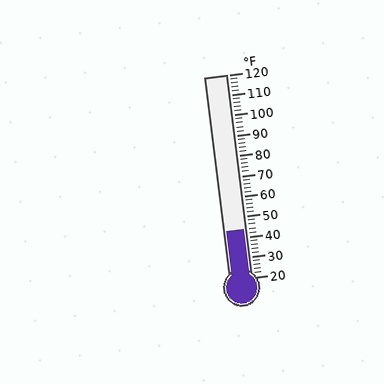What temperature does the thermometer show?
The thermometer shows approximately 44°F.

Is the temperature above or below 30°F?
The temperature is above 30°F.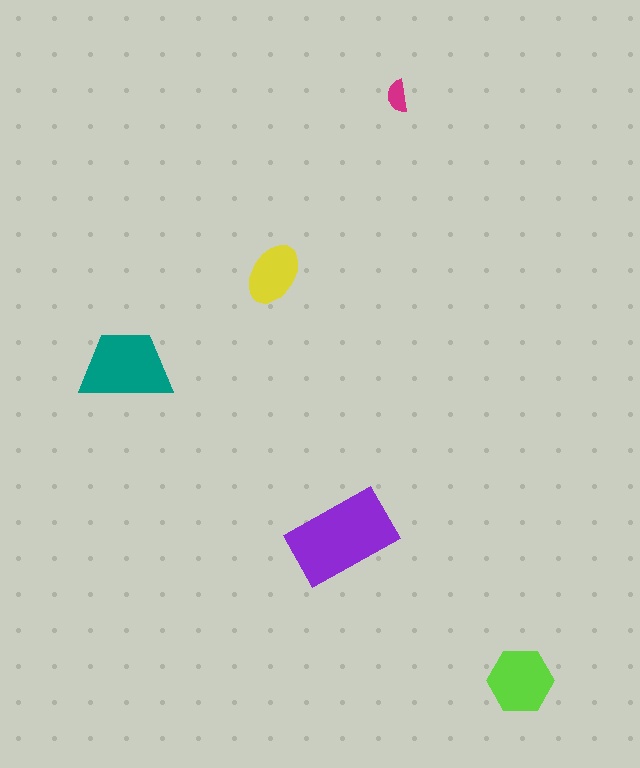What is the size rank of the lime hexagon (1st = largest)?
3rd.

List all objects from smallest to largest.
The magenta semicircle, the yellow ellipse, the lime hexagon, the teal trapezoid, the purple rectangle.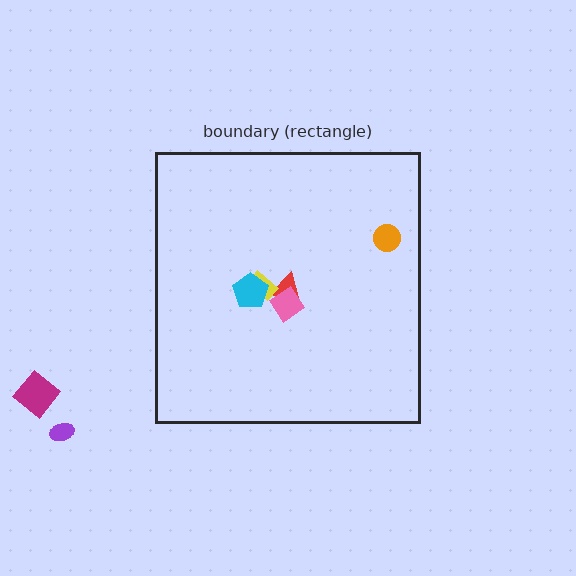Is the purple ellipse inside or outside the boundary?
Outside.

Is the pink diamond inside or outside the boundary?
Inside.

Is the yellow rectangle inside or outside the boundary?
Inside.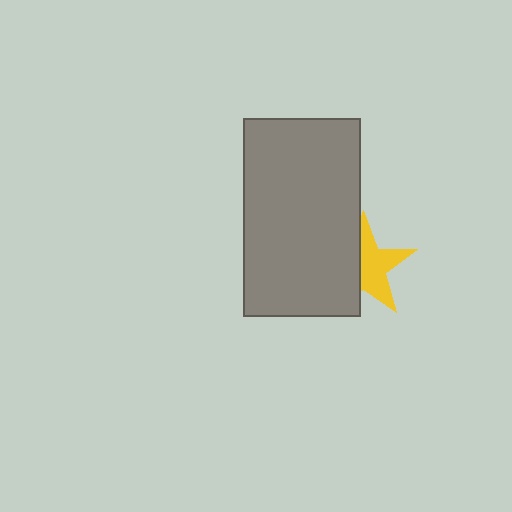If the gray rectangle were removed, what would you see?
You would see the complete yellow star.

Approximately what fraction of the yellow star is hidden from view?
Roughly 45% of the yellow star is hidden behind the gray rectangle.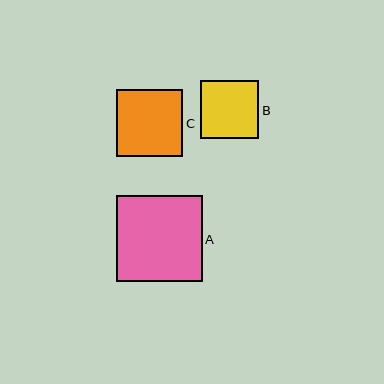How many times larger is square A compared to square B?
Square A is approximately 1.5 times the size of square B.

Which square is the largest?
Square A is the largest with a size of approximately 86 pixels.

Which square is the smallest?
Square B is the smallest with a size of approximately 58 pixels.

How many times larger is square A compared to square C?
Square A is approximately 1.3 times the size of square C.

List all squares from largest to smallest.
From largest to smallest: A, C, B.